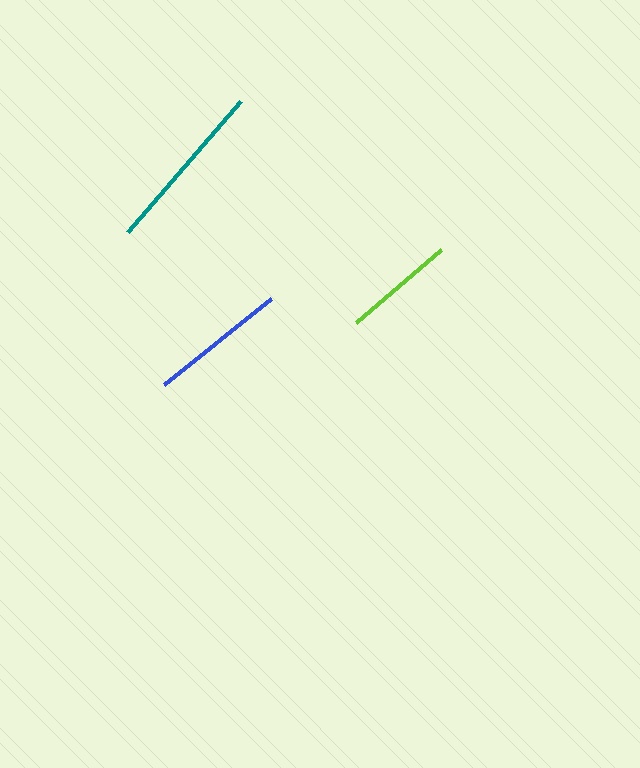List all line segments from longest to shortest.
From longest to shortest: teal, blue, lime.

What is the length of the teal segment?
The teal segment is approximately 173 pixels long.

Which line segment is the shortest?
The lime line is the shortest at approximately 112 pixels.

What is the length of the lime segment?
The lime segment is approximately 112 pixels long.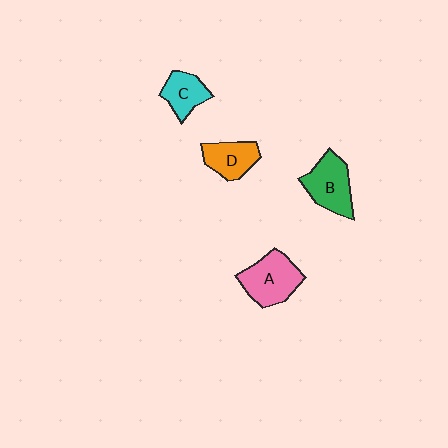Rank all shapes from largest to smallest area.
From largest to smallest: A (pink), B (green), D (orange), C (cyan).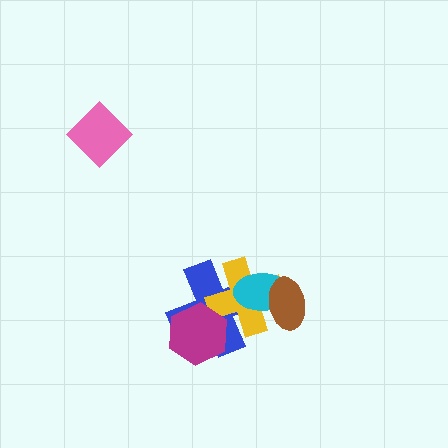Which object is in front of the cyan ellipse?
The brown ellipse is in front of the cyan ellipse.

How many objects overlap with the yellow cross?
4 objects overlap with the yellow cross.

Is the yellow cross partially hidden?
Yes, it is partially covered by another shape.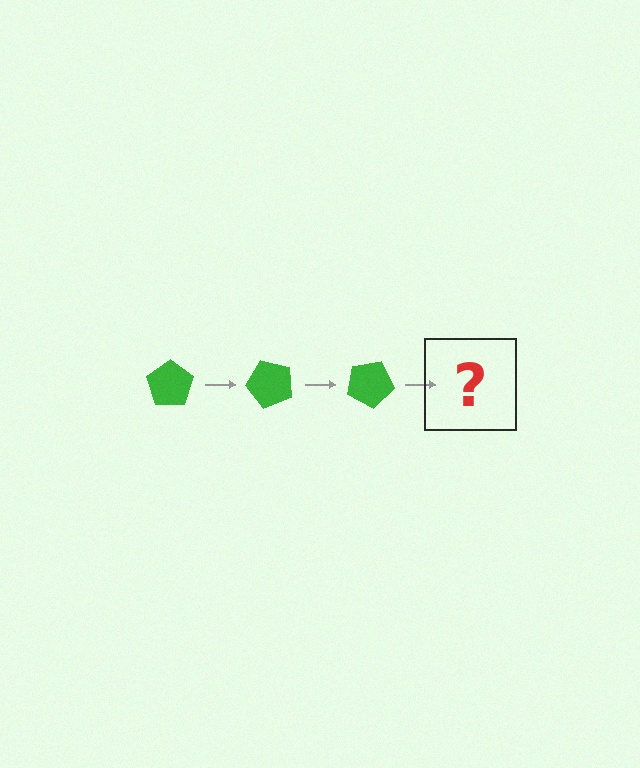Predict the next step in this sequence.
The next step is a green pentagon rotated 150 degrees.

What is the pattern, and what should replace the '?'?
The pattern is that the pentagon rotates 50 degrees each step. The '?' should be a green pentagon rotated 150 degrees.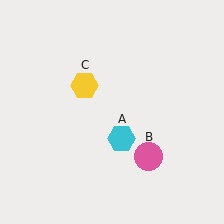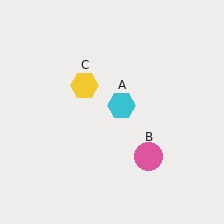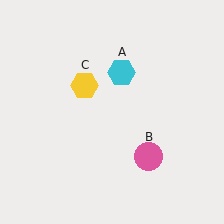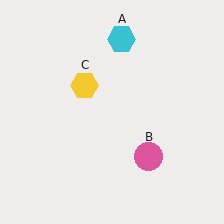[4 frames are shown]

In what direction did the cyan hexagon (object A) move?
The cyan hexagon (object A) moved up.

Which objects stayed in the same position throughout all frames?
Pink circle (object B) and yellow hexagon (object C) remained stationary.